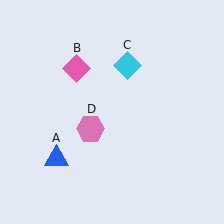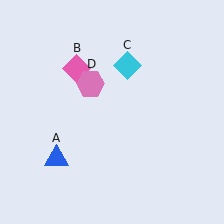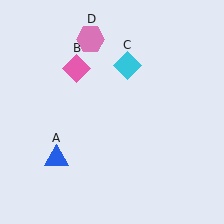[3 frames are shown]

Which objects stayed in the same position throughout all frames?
Blue triangle (object A) and pink diamond (object B) and cyan diamond (object C) remained stationary.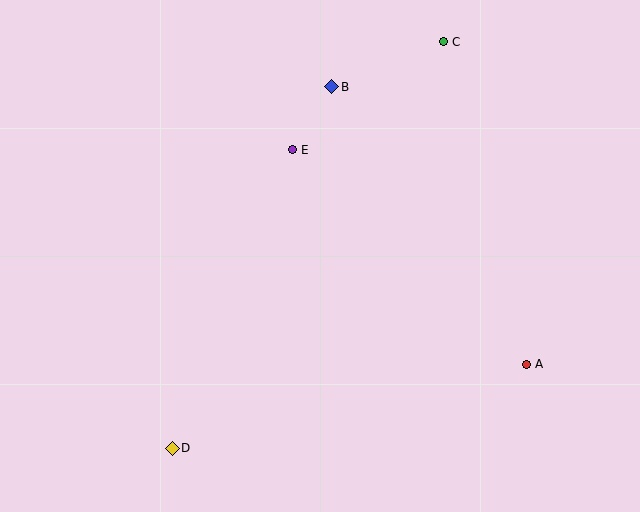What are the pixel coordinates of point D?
Point D is at (172, 448).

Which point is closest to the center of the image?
Point E at (292, 150) is closest to the center.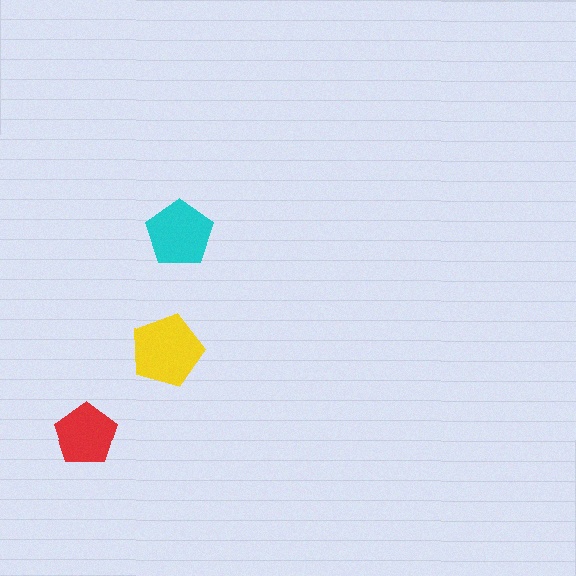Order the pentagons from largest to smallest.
the yellow one, the cyan one, the red one.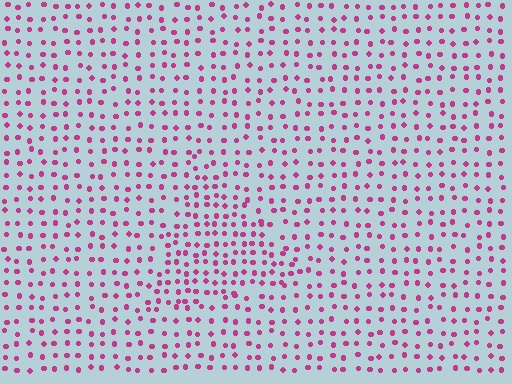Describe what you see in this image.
The image contains small magenta elements arranged at two different densities. A triangle-shaped region is visible where the elements are more densely packed than the surrounding area.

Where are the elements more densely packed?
The elements are more densely packed inside the triangle boundary.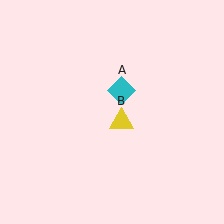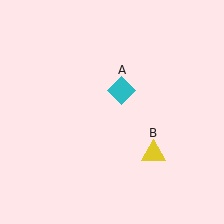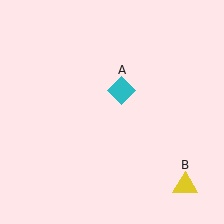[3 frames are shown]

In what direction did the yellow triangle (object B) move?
The yellow triangle (object B) moved down and to the right.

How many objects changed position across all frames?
1 object changed position: yellow triangle (object B).